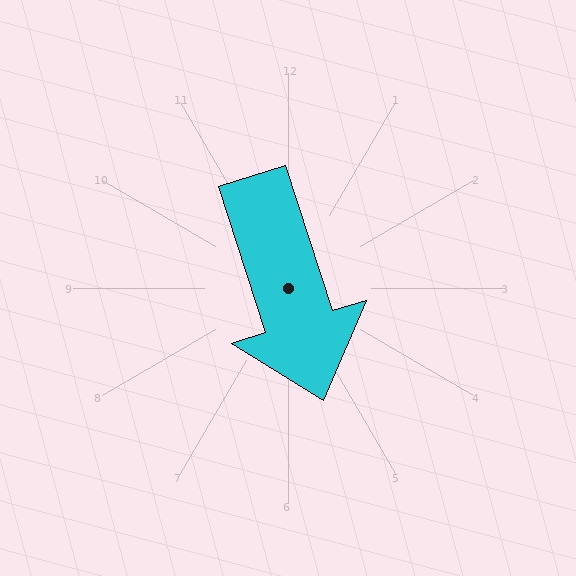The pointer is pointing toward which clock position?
Roughly 5 o'clock.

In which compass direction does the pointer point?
South.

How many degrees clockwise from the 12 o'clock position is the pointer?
Approximately 162 degrees.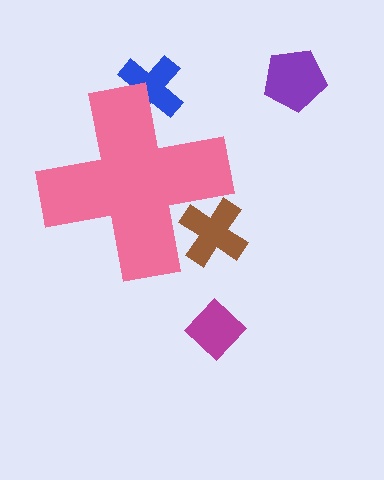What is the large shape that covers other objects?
A pink cross.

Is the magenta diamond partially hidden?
No, the magenta diamond is fully visible.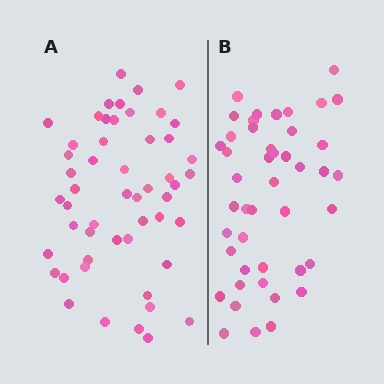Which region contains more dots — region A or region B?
Region A (the left region) has more dots.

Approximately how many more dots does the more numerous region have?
Region A has roughly 8 or so more dots than region B.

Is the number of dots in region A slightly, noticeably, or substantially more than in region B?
Region A has only slightly more — the two regions are fairly close. The ratio is roughly 1.2 to 1.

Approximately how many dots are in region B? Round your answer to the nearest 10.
About 40 dots. (The exact count is 45, which rounds to 40.)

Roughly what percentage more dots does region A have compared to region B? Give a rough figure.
About 15% more.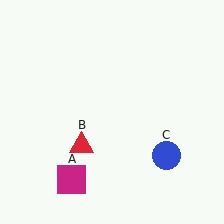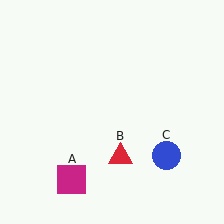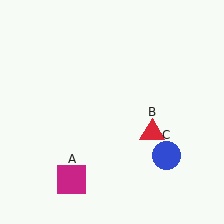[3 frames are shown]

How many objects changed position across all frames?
1 object changed position: red triangle (object B).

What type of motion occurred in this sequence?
The red triangle (object B) rotated counterclockwise around the center of the scene.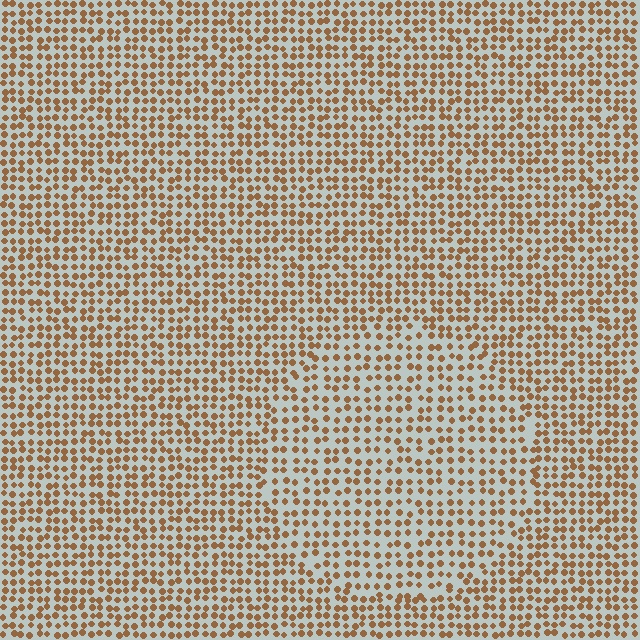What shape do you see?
I see a circle.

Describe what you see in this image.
The image contains small brown elements arranged at two different densities. A circle-shaped region is visible where the elements are less densely packed than the surrounding area.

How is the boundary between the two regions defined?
The boundary is defined by a change in element density (approximately 1.4x ratio). All elements are the same color, size, and shape.